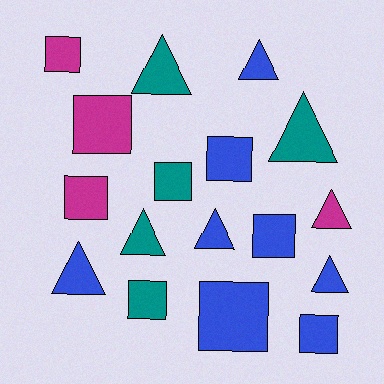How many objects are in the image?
There are 17 objects.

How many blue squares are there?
There are 4 blue squares.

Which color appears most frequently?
Blue, with 8 objects.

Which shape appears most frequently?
Square, with 9 objects.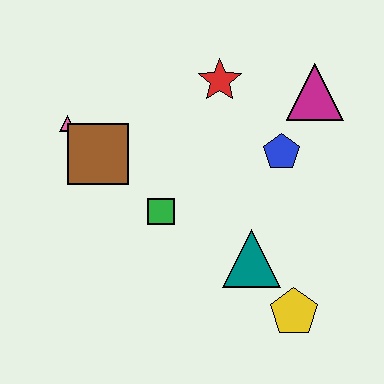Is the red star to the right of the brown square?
Yes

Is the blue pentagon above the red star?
No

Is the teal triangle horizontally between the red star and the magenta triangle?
Yes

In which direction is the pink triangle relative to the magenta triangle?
The pink triangle is to the left of the magenta triangle.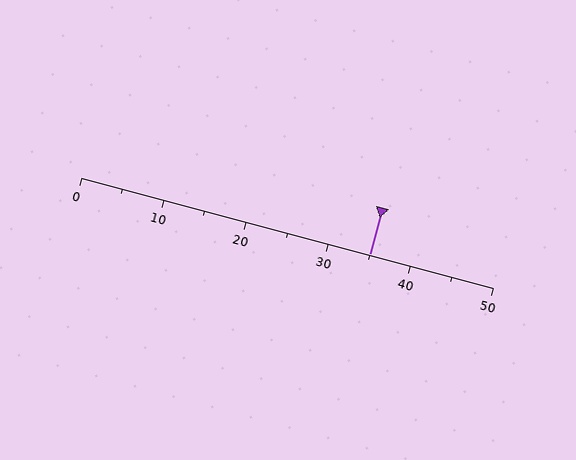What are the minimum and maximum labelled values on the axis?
The axis runs from 0 to 50.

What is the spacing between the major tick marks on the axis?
The major ticks are spaced 10 apart.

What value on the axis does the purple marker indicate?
The marker indicates approximately 35.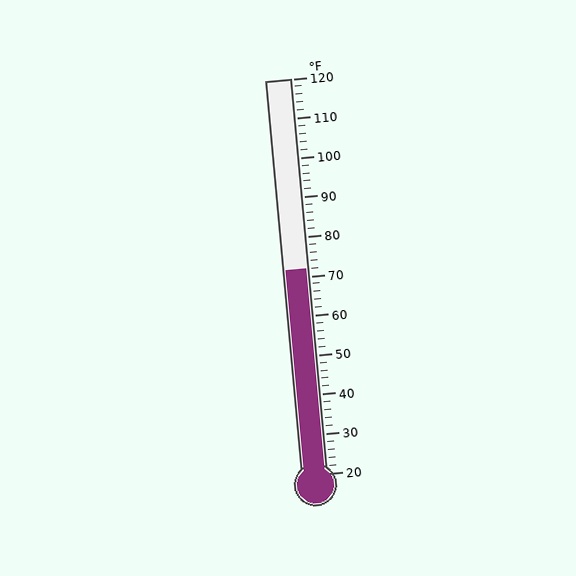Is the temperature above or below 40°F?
The temperature is above 40°F.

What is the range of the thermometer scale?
The thermometer scale ranges from 20°F to 120°F.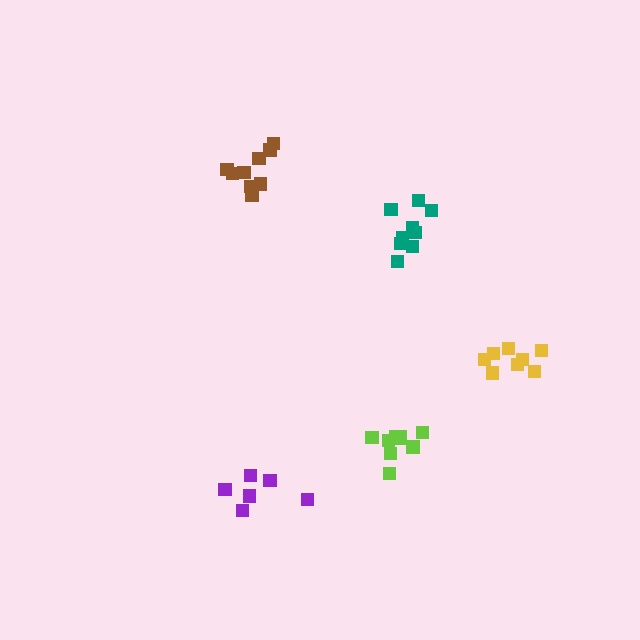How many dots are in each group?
Group 1: 8 dots, Group 2: 6 dots, Group 3: 9 dots, Group 4: 9 dots, Group 5: 9 dots (41 total).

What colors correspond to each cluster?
The clusters are colored: yellow, purple, brown, lime, teal.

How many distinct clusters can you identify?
There are 5 distinct clusters.